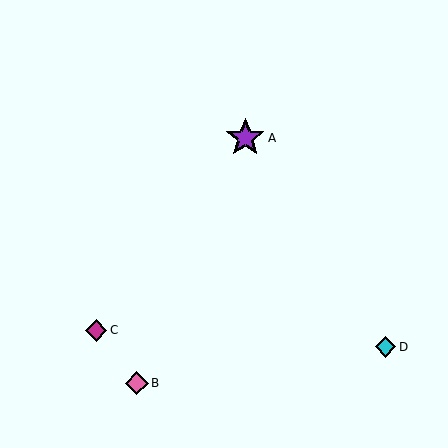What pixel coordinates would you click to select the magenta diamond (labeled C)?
Click at (96, 330) to select the magenta diamond C.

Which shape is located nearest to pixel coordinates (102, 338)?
The magenta diamond (labeled C) at (96, 330) is nearest to that location.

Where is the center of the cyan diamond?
The center of the cyan diamond is at (386, 347).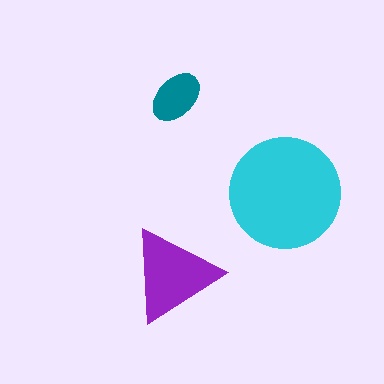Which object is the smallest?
The teal ellipse.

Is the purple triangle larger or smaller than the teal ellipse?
Larger.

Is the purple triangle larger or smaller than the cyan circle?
Smaller.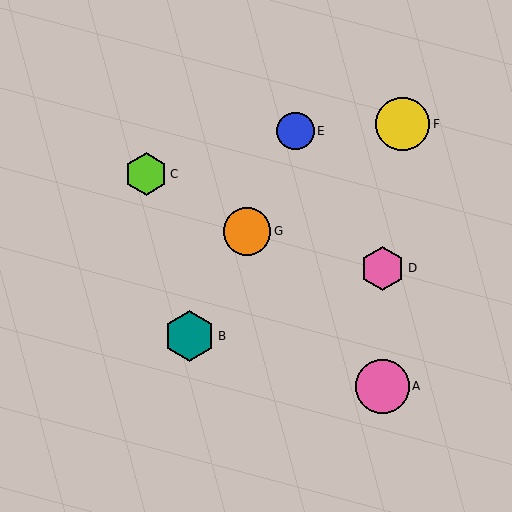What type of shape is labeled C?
Shape C is a lime hexagon.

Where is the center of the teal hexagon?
The center of the teal hexagon is at (189, 336).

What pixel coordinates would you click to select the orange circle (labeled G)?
Click at (247, 231) to select the orange circle G.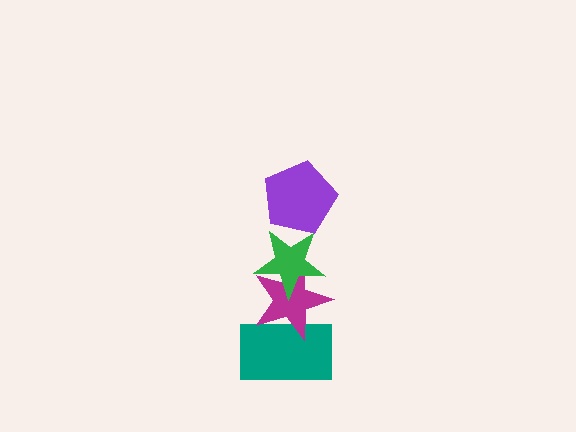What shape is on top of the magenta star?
The green star is on top of the magenta star.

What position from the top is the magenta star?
The magenta star is 3rd from the top.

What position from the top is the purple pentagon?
The purple pentagon is 1st from the top.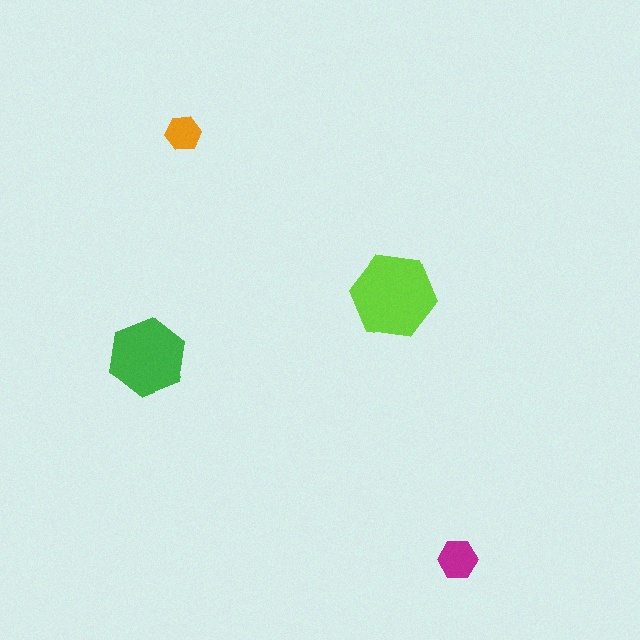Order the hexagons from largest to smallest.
the lime one, the green one, the magenta one, the orange one.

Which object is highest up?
The orange hexagon is topmost.